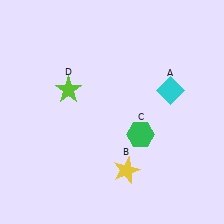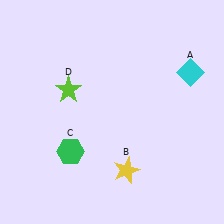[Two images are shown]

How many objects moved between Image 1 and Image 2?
2 objects moved between the two images.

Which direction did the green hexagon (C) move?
The green hexagon (C) moved left.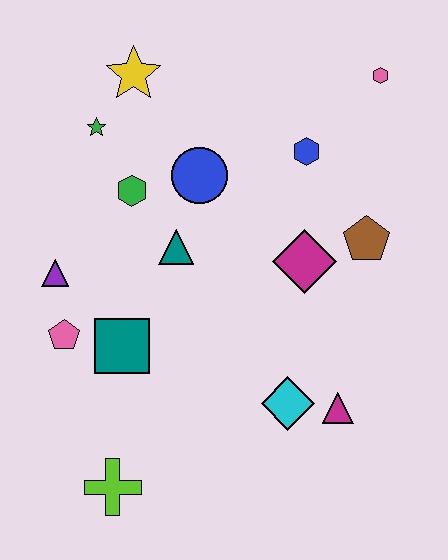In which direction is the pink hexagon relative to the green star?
The pink hexagon is to the right of the green star.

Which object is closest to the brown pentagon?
The magenta diamond is closest to the brown pentagon.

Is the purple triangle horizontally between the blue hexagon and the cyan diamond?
No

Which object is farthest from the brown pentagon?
The lime cross is farthest from the brown pentagon.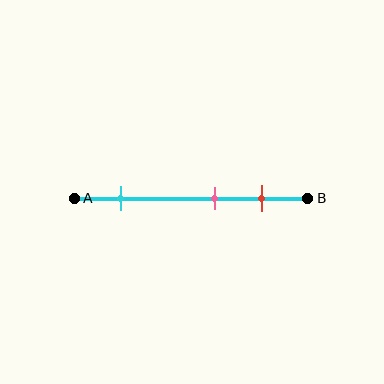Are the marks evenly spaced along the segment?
No, the marks are not evenly spaced.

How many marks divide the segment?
There are 3 marks dividing the segment.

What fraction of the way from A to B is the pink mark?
The pink mark is approximately 60% (0.6) of the way from A to B.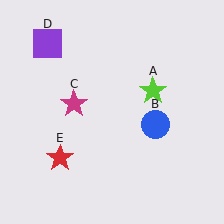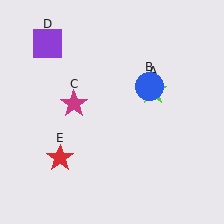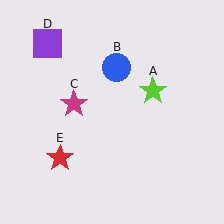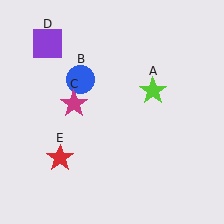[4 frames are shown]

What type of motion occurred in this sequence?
The blue circle (object B) rotated counterclockwise around the center of the scene.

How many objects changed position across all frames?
1 object changed position: blue circle (object B).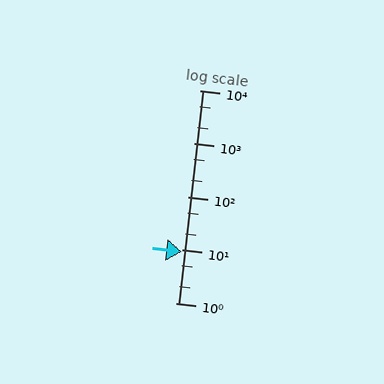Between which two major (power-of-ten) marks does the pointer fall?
The pointer is between 1 and 10.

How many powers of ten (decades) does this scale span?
The scale spans 4 decades, from 1 to 10000.